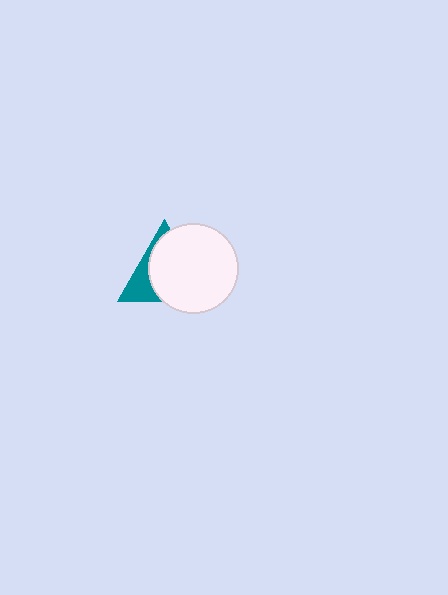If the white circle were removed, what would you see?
You would see the complete teal triangle.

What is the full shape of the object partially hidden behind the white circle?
The partially hidden object is a teal triangle.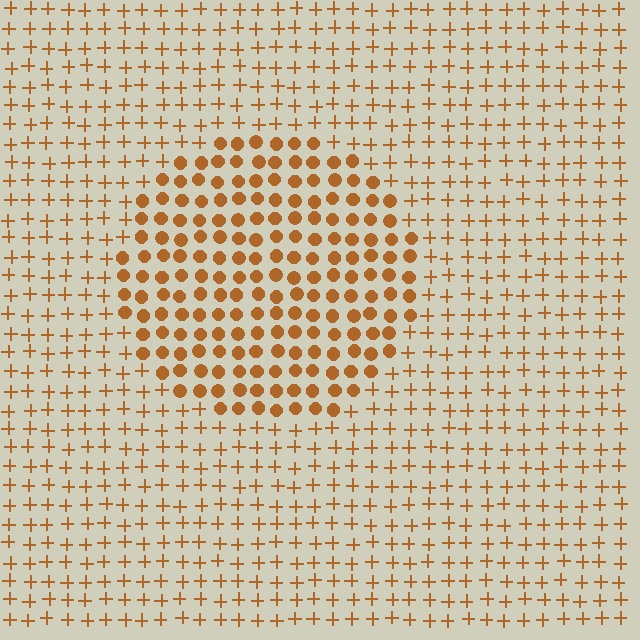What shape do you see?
I see a circle.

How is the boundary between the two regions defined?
The boundary is defined by a change in element shape: circles inside vs. plus signs outside. All elements share the same color and spacing.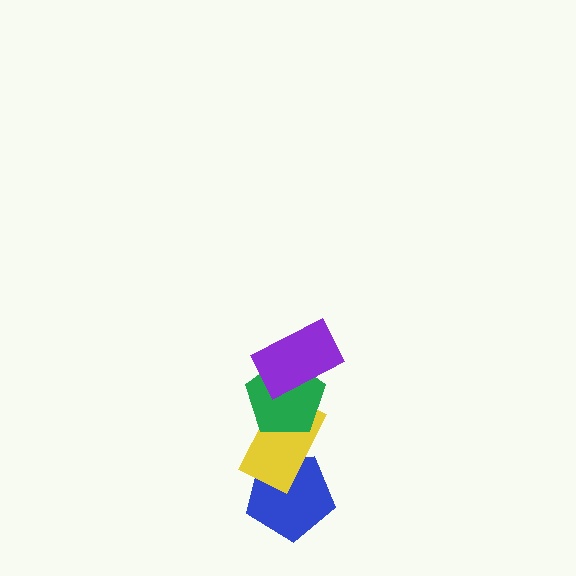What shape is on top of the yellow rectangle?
The green pentagon is on top of the yellow rectangle.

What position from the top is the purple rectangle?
The purple rectangle is 1st from the top.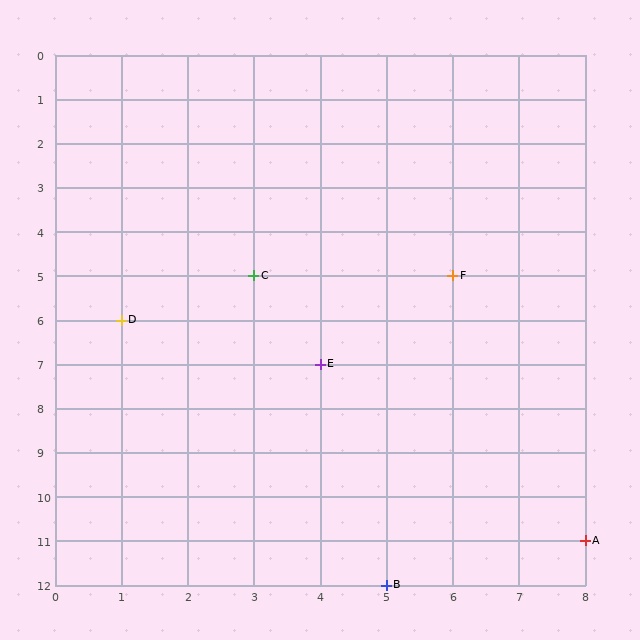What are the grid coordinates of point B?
Point B is at grid coordinates (5, 12).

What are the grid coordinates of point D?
Point D is at grid coordinates (1, 6).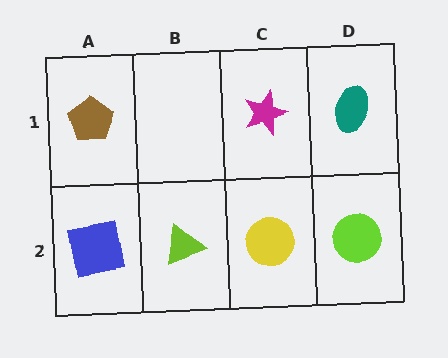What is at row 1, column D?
A teal ellipse.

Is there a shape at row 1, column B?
No, that cell is empty.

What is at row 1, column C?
A magenta star.